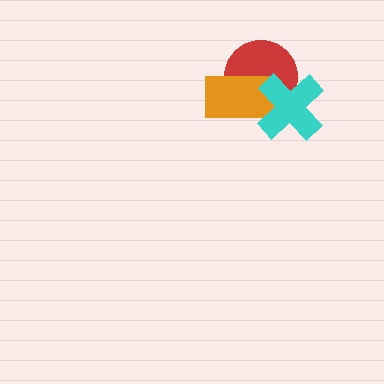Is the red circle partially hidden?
Yes, it is partially covered by another shape.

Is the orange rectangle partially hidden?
Yes, it is partially covered by another shape.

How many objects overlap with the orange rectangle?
2 objects overlap with the orange rectangle.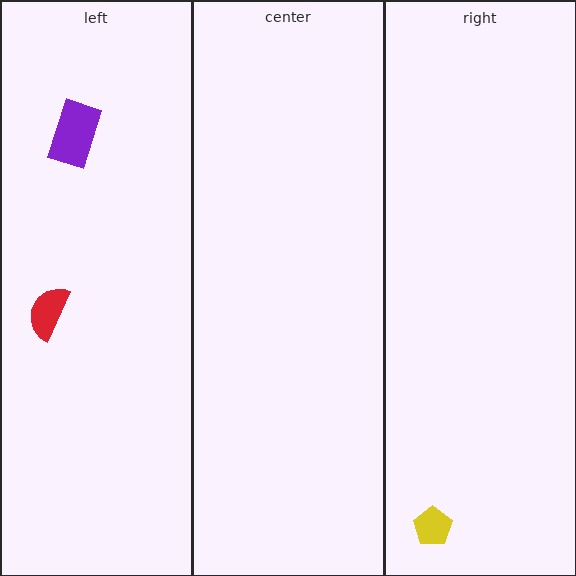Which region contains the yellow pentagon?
The right region.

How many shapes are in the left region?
2.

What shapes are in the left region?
The purple rectangle, the red semicircle.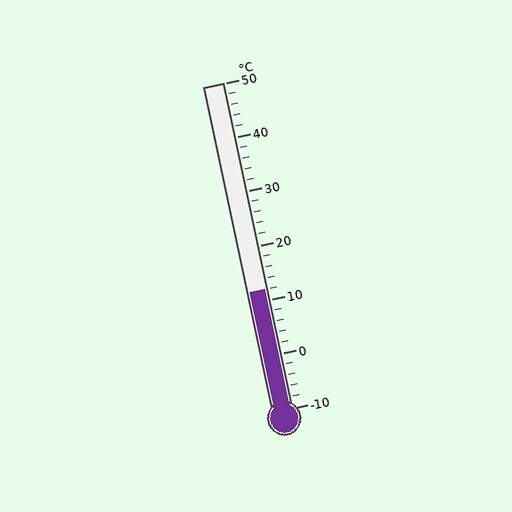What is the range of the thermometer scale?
The thermometer scale ranges from -10°C to 50°C.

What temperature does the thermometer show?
The thermometer shows approximately 12°C.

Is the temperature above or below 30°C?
The temperature is below 30°C.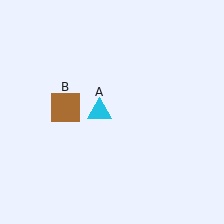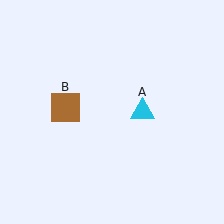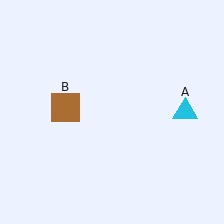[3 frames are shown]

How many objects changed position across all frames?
1 object changed position: cyan triangle (object A).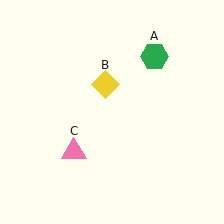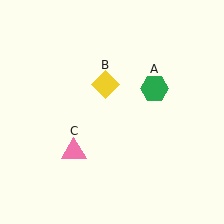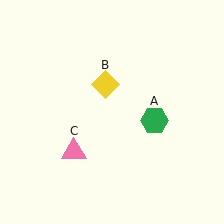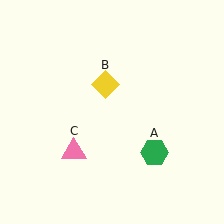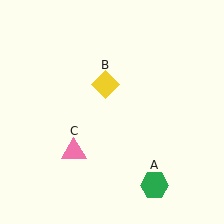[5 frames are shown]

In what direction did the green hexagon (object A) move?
The green hexagon (object A) moved down.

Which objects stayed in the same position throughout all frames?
Yellow diamond (object B) and pink triangle (object C) remained stationary.